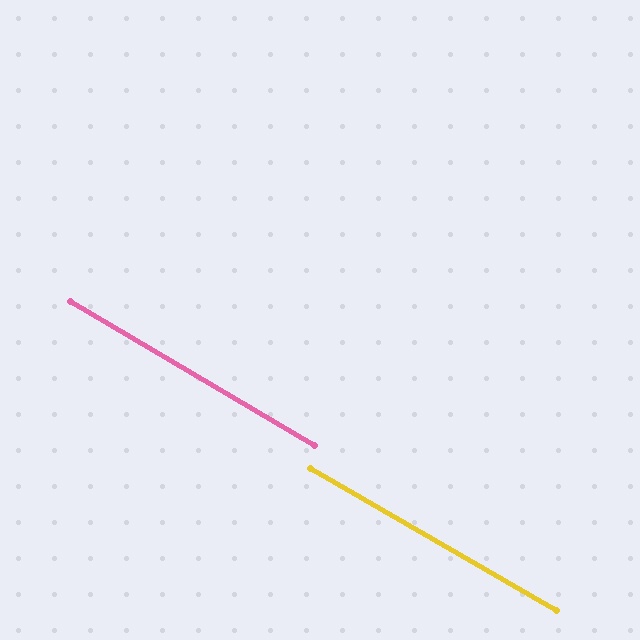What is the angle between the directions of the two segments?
Approximately 1 degree.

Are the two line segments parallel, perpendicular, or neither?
Parallel — their directions differ by only 0.5°.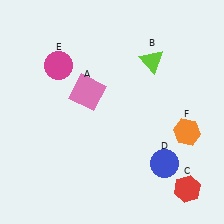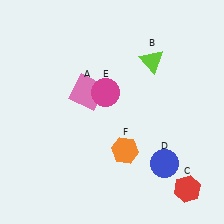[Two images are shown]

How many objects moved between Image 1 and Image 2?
2 objects moved between the two images.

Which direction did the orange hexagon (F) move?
The orange hexagon (F) moved left.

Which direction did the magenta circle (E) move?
The magenta circle (E) moved right.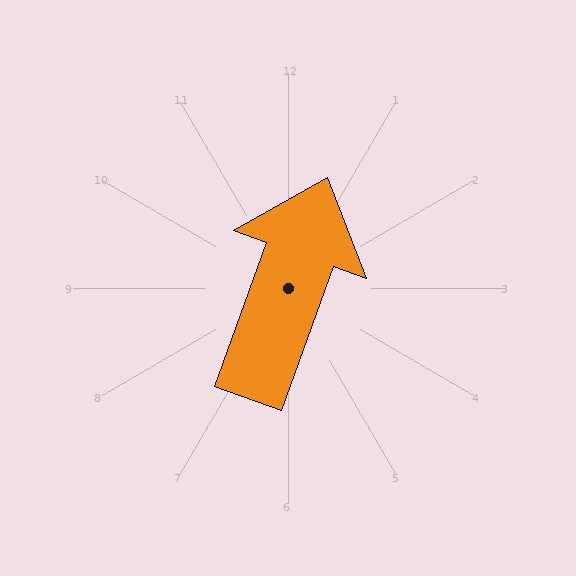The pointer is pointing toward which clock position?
Roughly 1 o'clock.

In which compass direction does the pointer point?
North.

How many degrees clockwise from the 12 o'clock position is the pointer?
Approximately 20 degrees.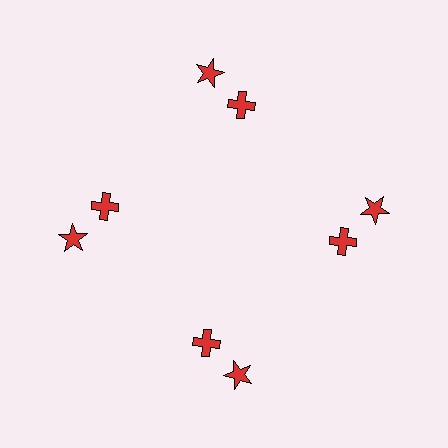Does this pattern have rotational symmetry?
Yes, this pattern has 4-fold rotational symmetry. It looks the same after rotating 90 degrees around the center.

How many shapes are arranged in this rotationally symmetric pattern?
There are 8 shapes, arranged in 4 groups of 2.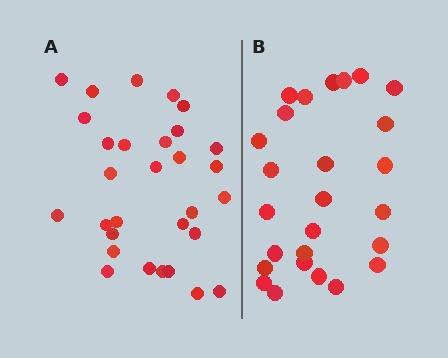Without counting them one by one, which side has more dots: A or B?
Region A (the left region) has more dots.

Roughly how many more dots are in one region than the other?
Region A has about 4 more dots than region B.